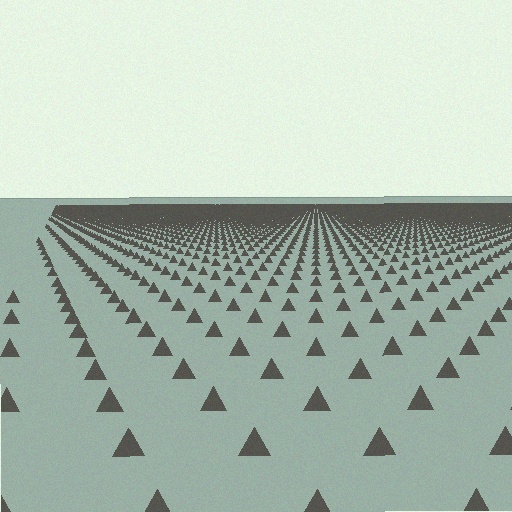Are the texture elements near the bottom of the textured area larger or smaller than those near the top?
Larger. Near the bottom, elements are closer to the viewer and appear at a bigger on-screen size.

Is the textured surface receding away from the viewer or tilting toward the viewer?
The surface is receding away from the viewer. Texture elements get smaller and denser toward the top.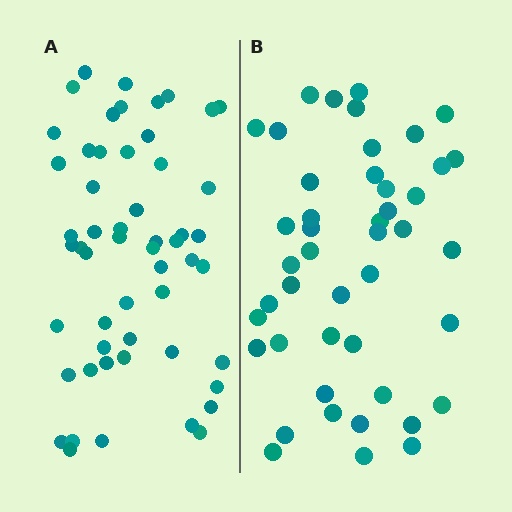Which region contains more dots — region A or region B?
Region A (the left region) has more dots.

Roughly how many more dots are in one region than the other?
Region A has roughly 8 or so more dots than region B.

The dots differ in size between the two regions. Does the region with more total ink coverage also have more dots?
No. Region B has more total ink coverage because its dots are larger, but region A actually contains more individual dots. Total area can be misleading — the number of items is what matters here.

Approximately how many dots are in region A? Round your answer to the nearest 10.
About 50 dots. (The exact count is 54, which rounds to 50.)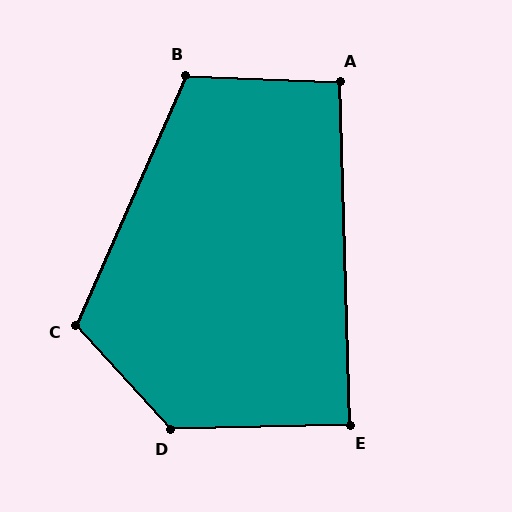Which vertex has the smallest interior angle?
E, at approximately 90 degrees.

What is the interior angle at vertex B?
Approximately 112 degrees (obtuse).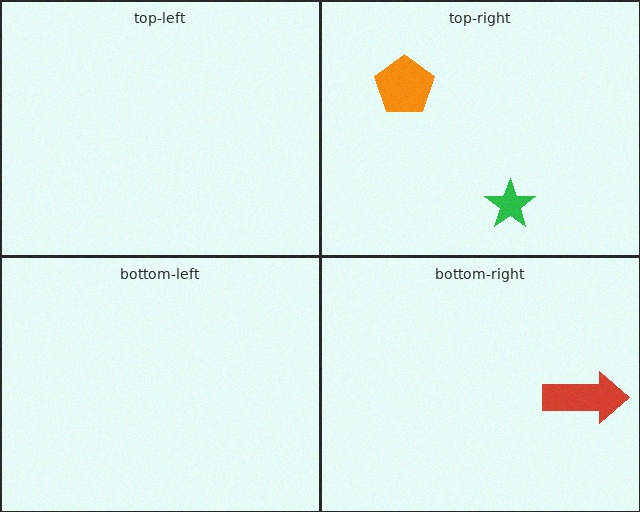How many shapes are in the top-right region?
2.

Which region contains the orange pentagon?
The top-right region.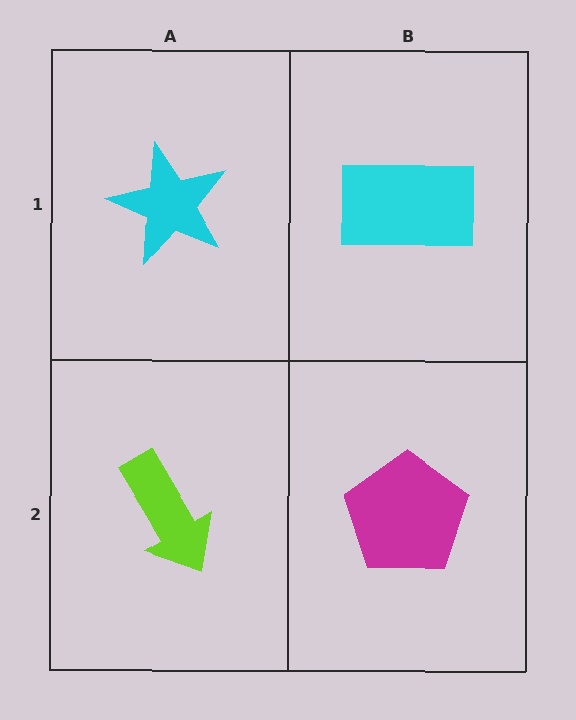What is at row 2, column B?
A magenta pentagon.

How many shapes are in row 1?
2 shapes.